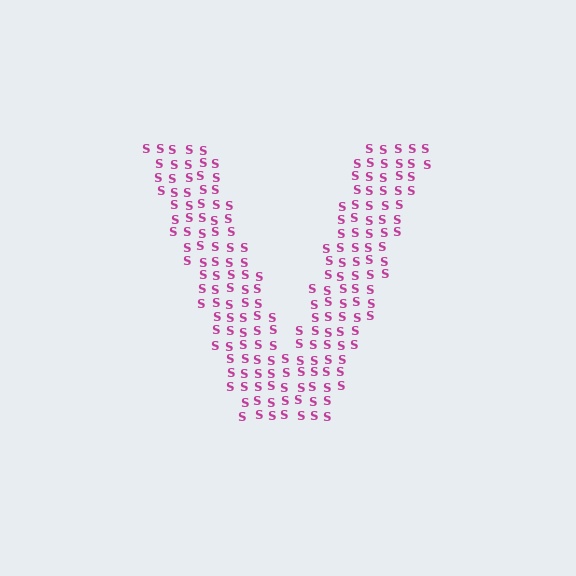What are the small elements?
The small elements are letter S's.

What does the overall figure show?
The overall figure shows the letter V.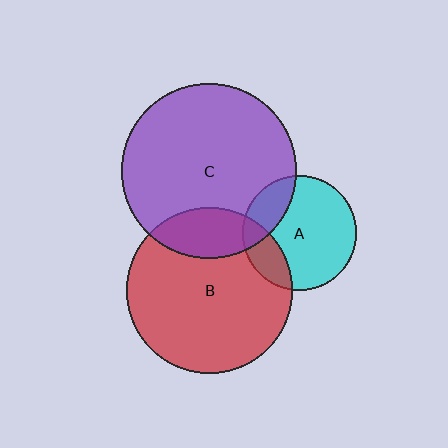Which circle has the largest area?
Circle C (purple).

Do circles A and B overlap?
Yes.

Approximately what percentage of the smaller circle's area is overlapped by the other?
Approximately 20%.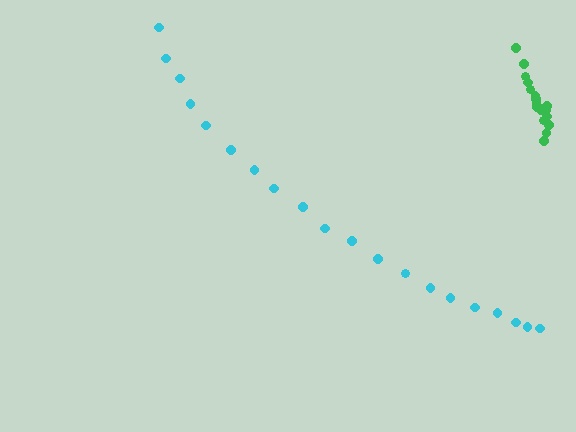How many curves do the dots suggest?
There are 2 distinct paths.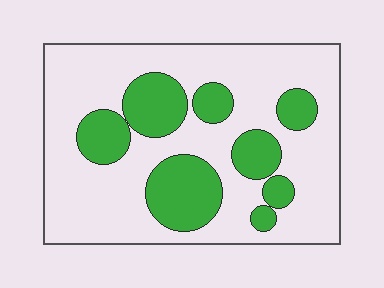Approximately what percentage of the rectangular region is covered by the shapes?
Approximately 30%.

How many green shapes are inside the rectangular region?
8.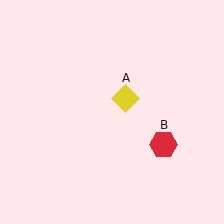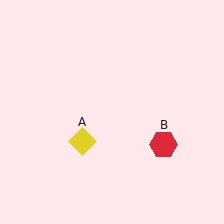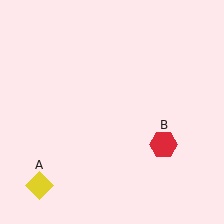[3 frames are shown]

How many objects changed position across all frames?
1 object changed position: yellow diamond (object A).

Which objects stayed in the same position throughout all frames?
Red hexagon (object B) remained stationary.